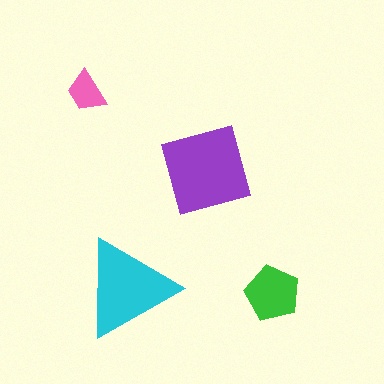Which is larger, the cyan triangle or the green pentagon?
The cyan triangle.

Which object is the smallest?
The pink trapezoid.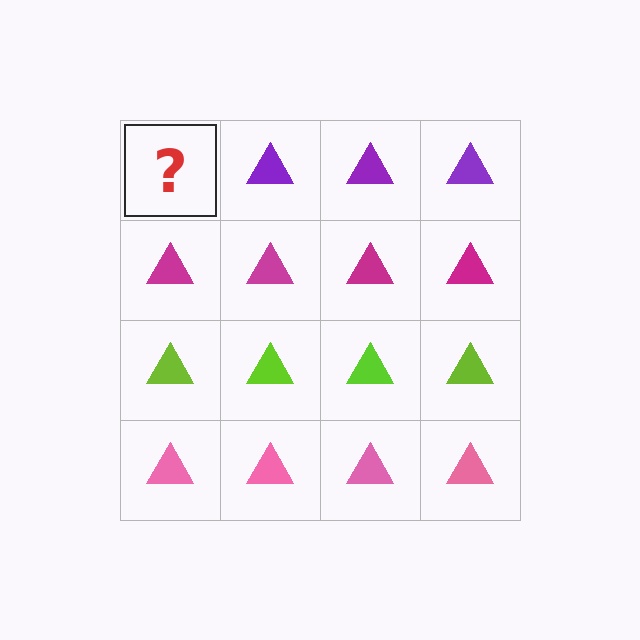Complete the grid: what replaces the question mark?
The question mark should be replaced with a purple triangle.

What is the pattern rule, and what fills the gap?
The rule is that each row has a consistent color. The gap should be filled with a purple triangle.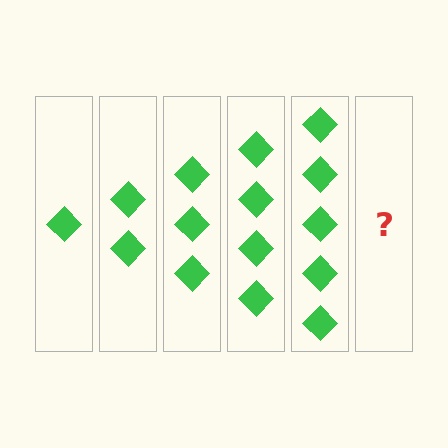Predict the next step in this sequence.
The next step is 6 diamonds.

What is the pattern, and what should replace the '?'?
The pattern is that each step adds one more diamond. The '?' should be 6 diamonds.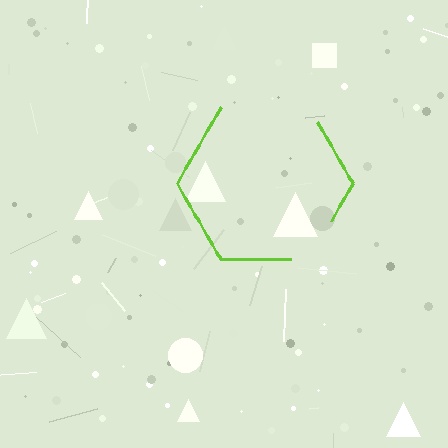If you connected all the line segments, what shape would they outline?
They would outline a hexagon.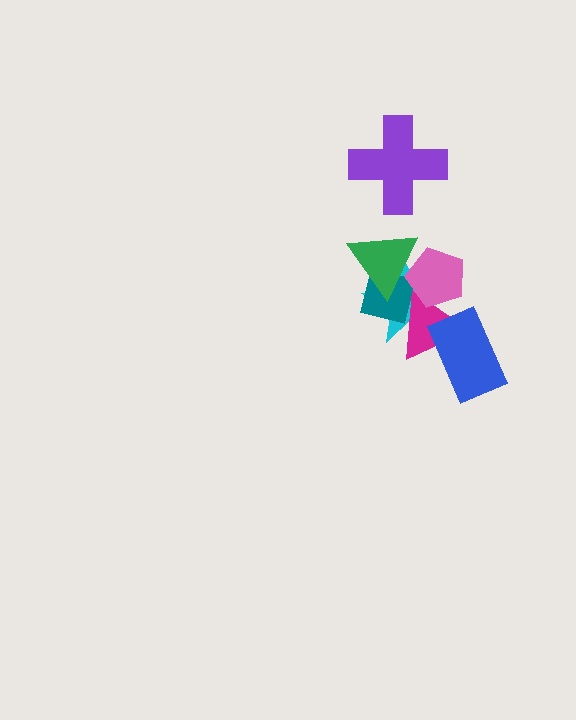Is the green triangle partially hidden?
Yes, it is partially covered by another shape.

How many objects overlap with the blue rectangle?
1 object overlaps with the blue rectangle.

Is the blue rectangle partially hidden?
No, no other shape covers it.